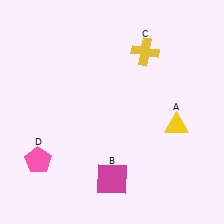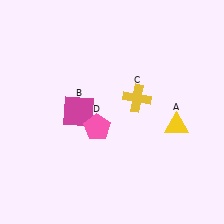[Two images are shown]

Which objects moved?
The objects that moved are: the magenta square (B), the yellow cross (C), the pink pentagon (D).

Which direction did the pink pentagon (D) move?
The pink pentagon (D) moved right.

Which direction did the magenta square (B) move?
The magenta square (B) moved up.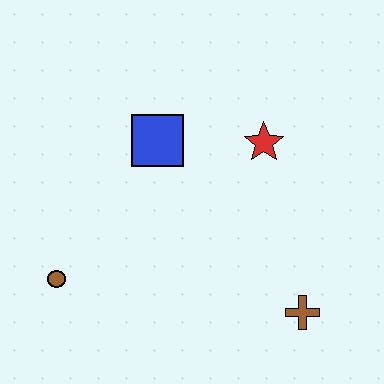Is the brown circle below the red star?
Yes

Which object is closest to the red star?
The blue square is closest to the red star.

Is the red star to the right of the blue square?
Yes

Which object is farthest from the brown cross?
The brown circle is farthest from the brown cross.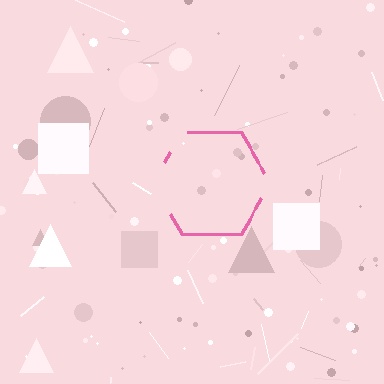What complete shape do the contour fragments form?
The contour fragments form a hexagon.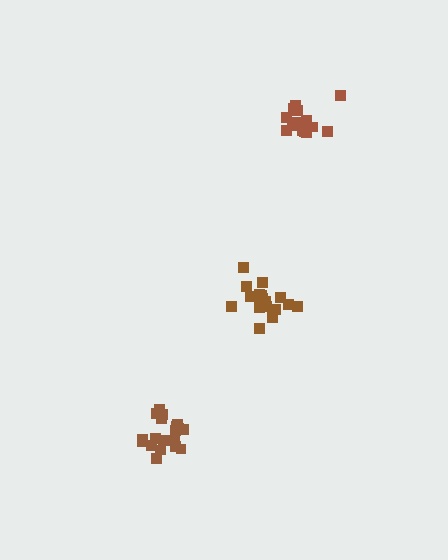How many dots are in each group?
Group 1: 18 dots, Group 2: 20 dots, Group 3: 14 dots (52 total).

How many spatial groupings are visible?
There are 3 spatial groupings.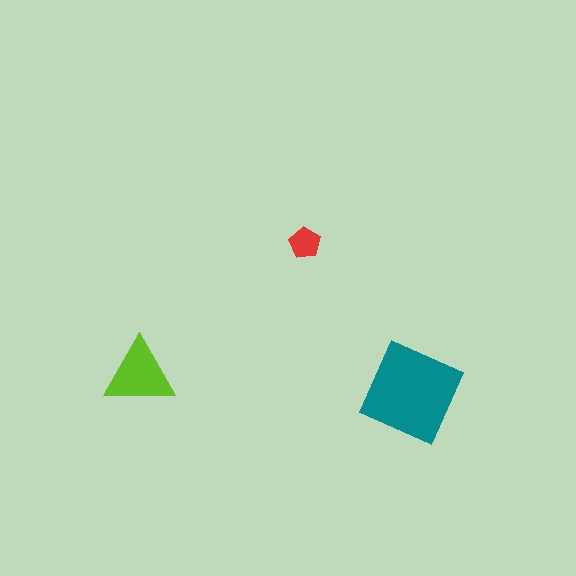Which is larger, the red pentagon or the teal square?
The teal square.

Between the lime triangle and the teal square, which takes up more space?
The teal square.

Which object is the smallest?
The red pentagon.